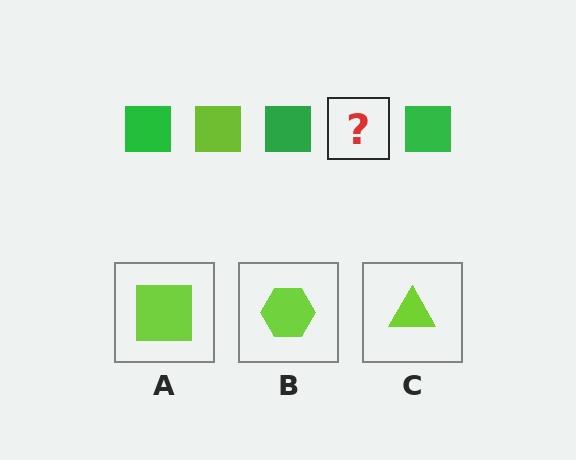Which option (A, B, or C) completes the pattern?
A.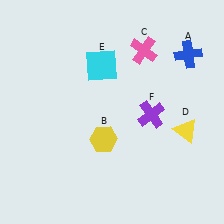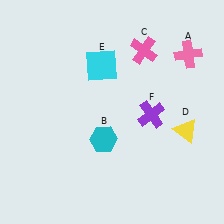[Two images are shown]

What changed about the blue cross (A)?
In Image 1, A is blue. In Image 2, it changed to pink.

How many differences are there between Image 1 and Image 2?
There are 2 differences between the two images.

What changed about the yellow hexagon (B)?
In Image 1, B is yellow. In Image 2, it changed to cyan.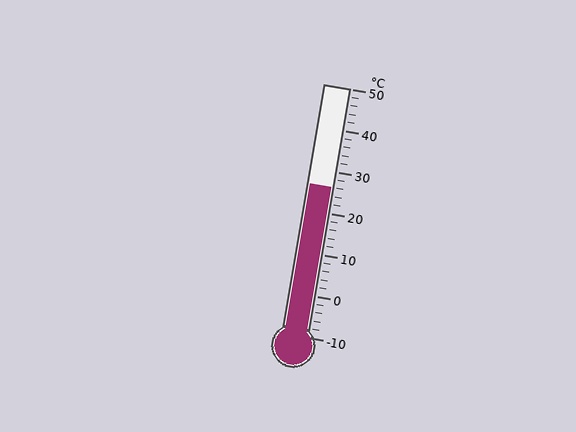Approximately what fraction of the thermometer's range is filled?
The thermometer is filled to approximately 60% of its range.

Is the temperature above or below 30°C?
The temperature is below 30°C.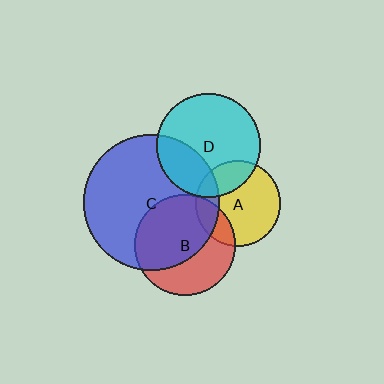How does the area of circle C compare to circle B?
Approximately 1.8 times.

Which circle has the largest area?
Circle C (blue).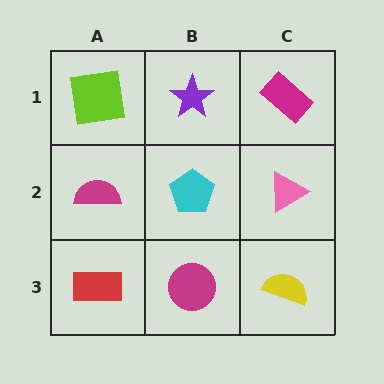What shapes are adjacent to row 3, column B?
A cyan pentagon (row 2, column B), a red rectangle (row 3, column A), a yellow semicircle (row 3, column C).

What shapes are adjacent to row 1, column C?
A pink triangle (row 2, column C), a purple star (row 1, column B).